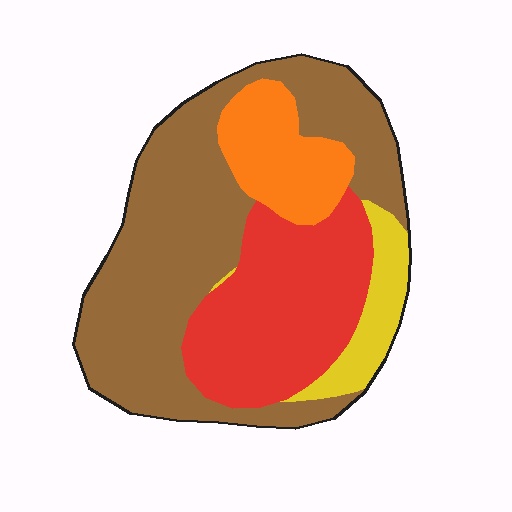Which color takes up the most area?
Brown, at roughly 50%.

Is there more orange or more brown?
Brown.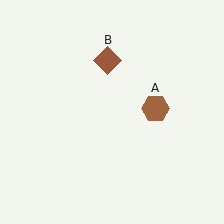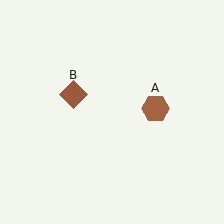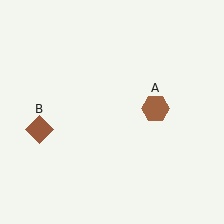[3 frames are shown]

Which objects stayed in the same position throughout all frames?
Brown hexagon (object A) remained stationary.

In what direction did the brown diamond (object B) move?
The brown diamond (object B) moved down and to the left.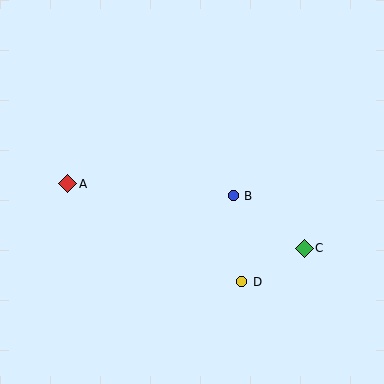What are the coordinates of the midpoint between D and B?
The midpoint between D and B is at (238, 239).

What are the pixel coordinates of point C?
Point C is at (304, 248).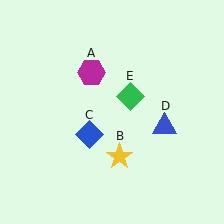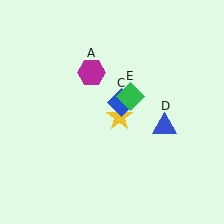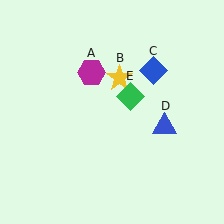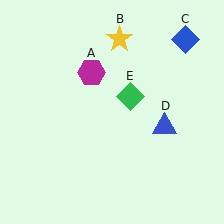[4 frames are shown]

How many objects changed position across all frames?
2 objects changed position: yellow star (object B), blue diamond (object C).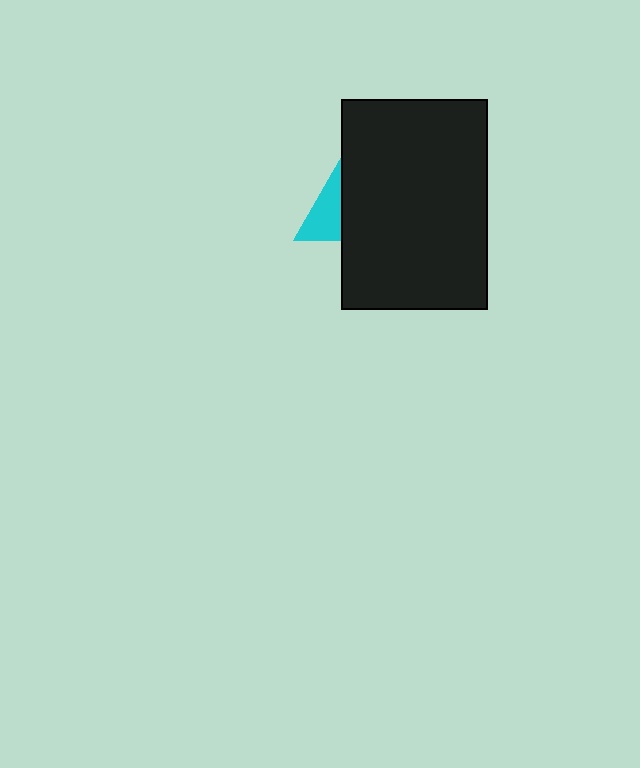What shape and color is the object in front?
The object in front is a black rectangle.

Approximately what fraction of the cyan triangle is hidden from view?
Roughly 60% of the cyan triangle is hidden behind the black rectangle.